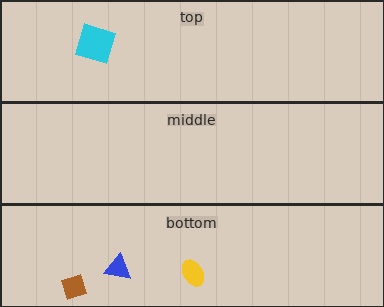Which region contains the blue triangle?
The bottom region.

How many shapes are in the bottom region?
3.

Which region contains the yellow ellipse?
The bottom region.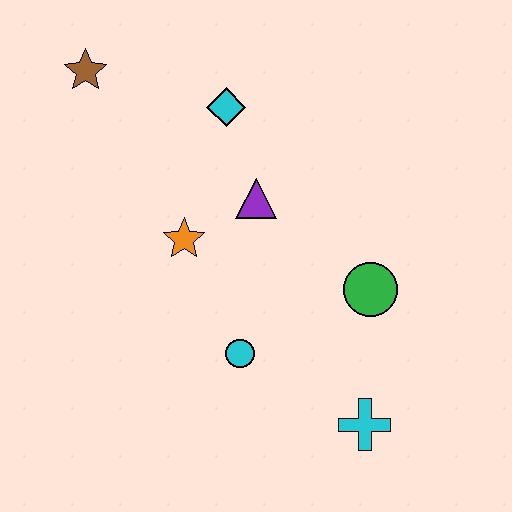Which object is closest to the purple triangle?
The orange star is closest to the purple triangle.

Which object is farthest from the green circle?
The brown star is farthest from the green circle.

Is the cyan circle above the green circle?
No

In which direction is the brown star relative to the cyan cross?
The brown star is above the cyan cross.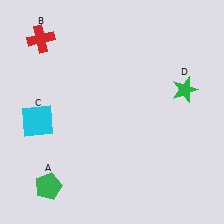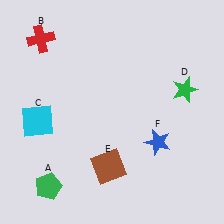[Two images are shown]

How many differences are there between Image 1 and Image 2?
There are 2 differences between the two images.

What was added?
A brown square (E), a blue star (F) were added in Image 2.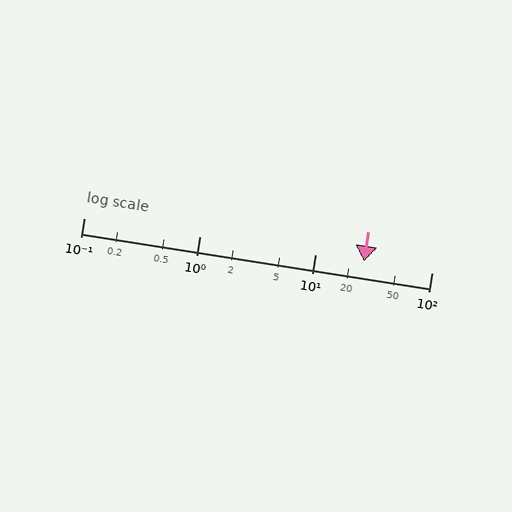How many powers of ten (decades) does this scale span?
The scale spans 3 decades, from 0.1 to 100.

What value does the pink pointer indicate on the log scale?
The pointer indicates approximately 26.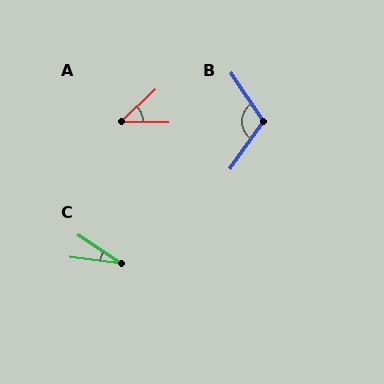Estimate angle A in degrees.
Approximately 44 degrees.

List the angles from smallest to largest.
C (25°), A (44°), B (111°).